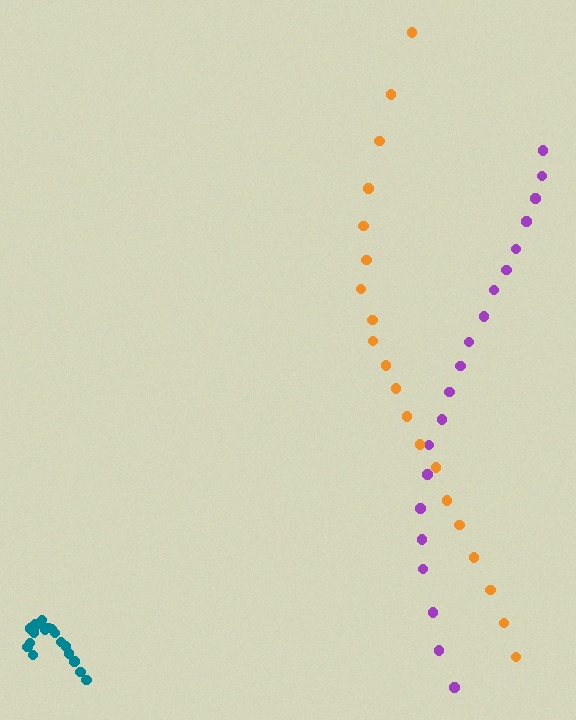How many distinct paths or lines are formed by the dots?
There are 3 distinct paths.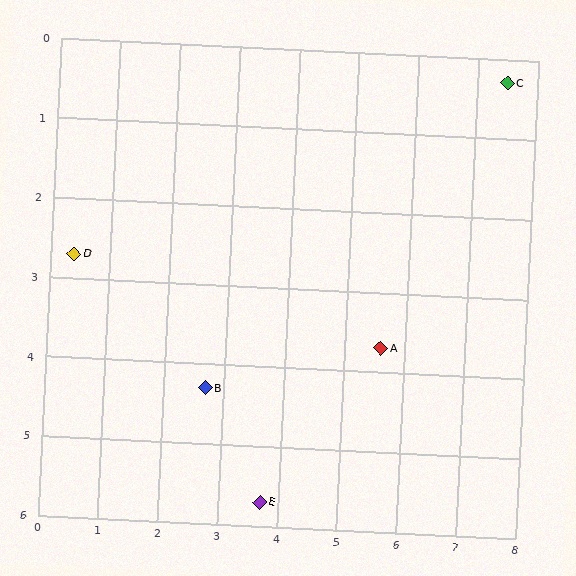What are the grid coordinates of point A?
Point A is at approximately (5.6, 3.7).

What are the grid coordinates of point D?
Point D is at approximately (0.4, 2.7).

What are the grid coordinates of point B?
Point B is at approximately (2.7, 4.3).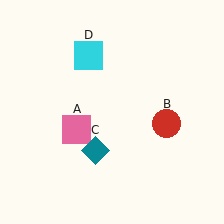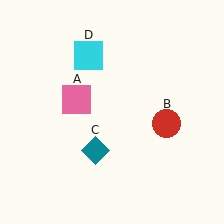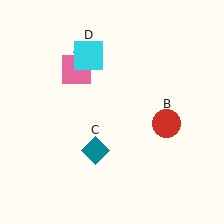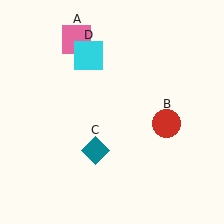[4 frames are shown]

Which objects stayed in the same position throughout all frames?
Red circle (object B) and teal diamond (object C) and cyan square (object D) remained stationary.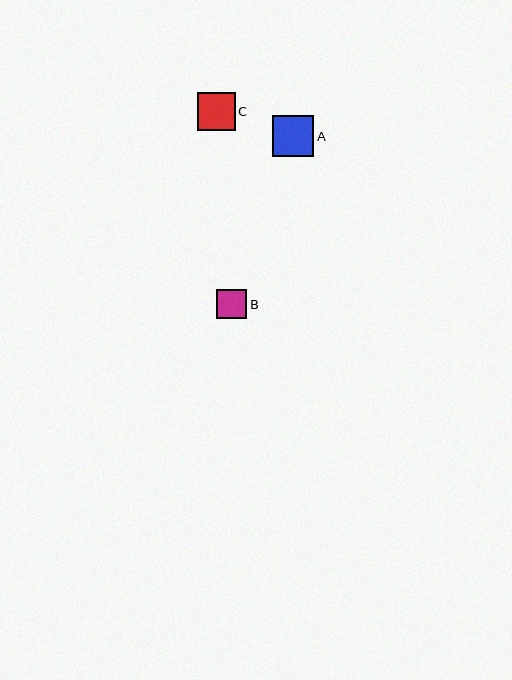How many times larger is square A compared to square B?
Square A is approximately 1.4 times the size of square B.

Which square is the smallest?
Square B is the smallest with a size of approximately 30 pixels.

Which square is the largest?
Square A is the largest with a size of approximately 41 pixels.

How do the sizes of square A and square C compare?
Square A and square C are approximately the same size.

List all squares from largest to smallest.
From largest to smallest: A, C, B.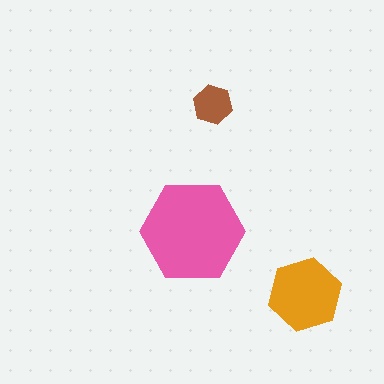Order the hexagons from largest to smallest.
the pink one, the orange one, the brown one.